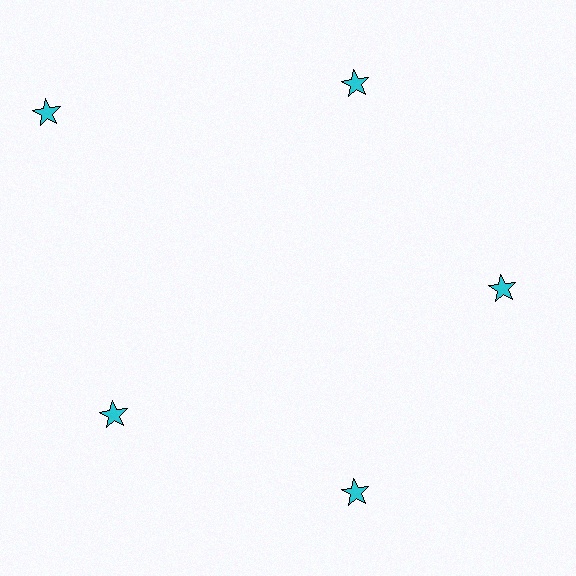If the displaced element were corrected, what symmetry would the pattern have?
It would have 5-fold rotational symmetry — the pattern would map onto itself every 72 degrees.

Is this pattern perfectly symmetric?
No. The 5 cyan stars are arranged in a ring, but one element near the 10 o'clock position is pushed outward from the center, breaking the 5-fold rotational symmetry.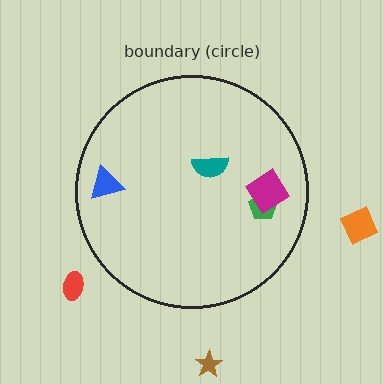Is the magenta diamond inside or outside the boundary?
Inside.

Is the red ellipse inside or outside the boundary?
Outside.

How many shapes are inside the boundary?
4 inside, 3 outside.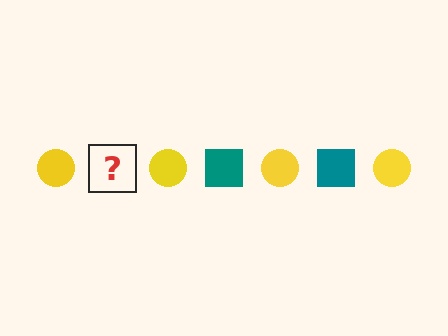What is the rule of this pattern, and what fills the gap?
The rule is that the pattern alternates between yellow circle and teal square. The gap should be filled with a teal square.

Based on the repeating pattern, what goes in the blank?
The blank should be a teal square.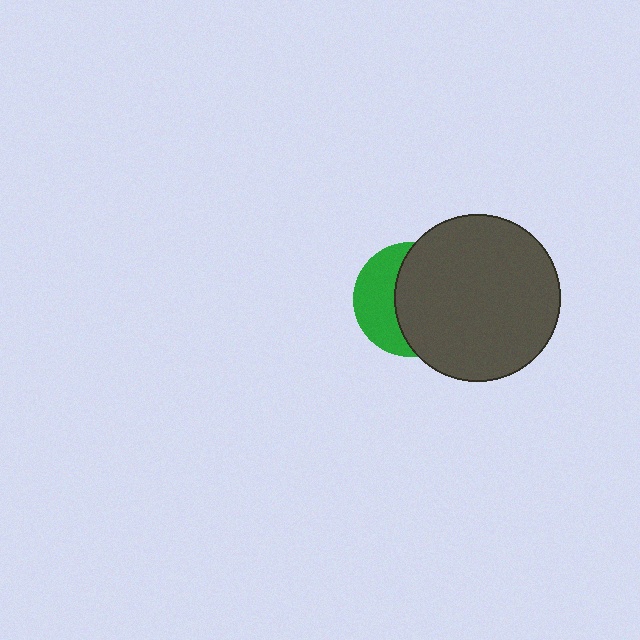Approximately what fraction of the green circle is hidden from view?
Roughly 60% of the green circle is hidden behind the dark gray circle.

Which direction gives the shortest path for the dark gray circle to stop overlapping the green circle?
Moving right gives the shortest separation.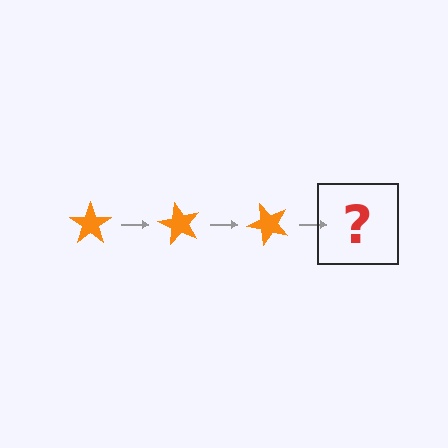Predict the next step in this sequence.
The next step is an orange star rotated 180 degrees.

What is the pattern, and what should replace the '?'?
The pattern is that the star rotates 60 degrees each step. The '?' should be an orange star rotated 180 degrees.